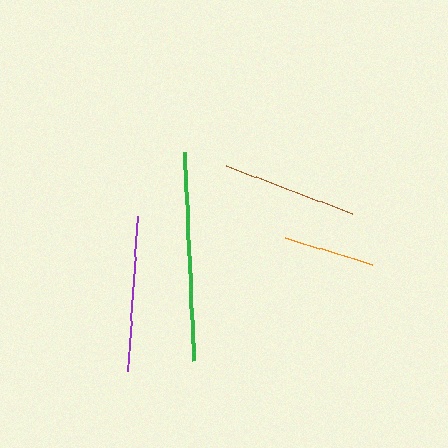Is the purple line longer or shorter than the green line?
The green line is longer than the purple line.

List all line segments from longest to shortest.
From longest to shortest: green, purple, brown, orange.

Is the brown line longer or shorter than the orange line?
The brown line is longer than the orange line.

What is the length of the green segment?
The green segment is approximately 210 pixels long.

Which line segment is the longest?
The green line is the longest at approximately 210 pixels.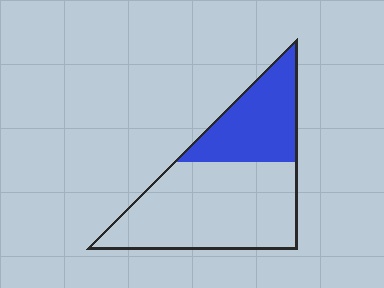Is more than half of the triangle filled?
No.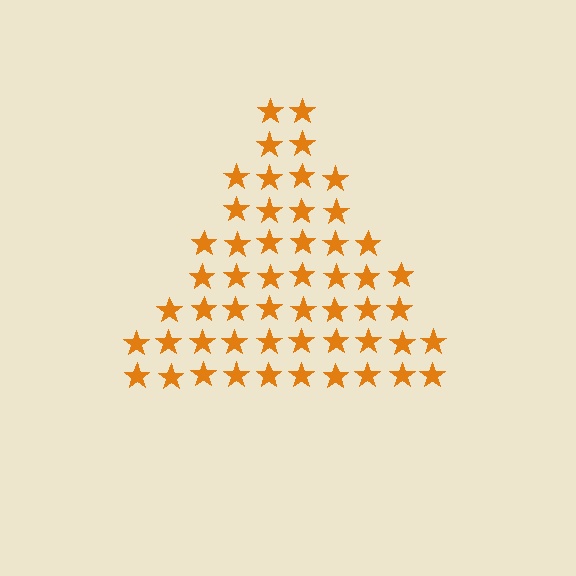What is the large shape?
The large shape is a triangle.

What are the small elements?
The small elements are stars.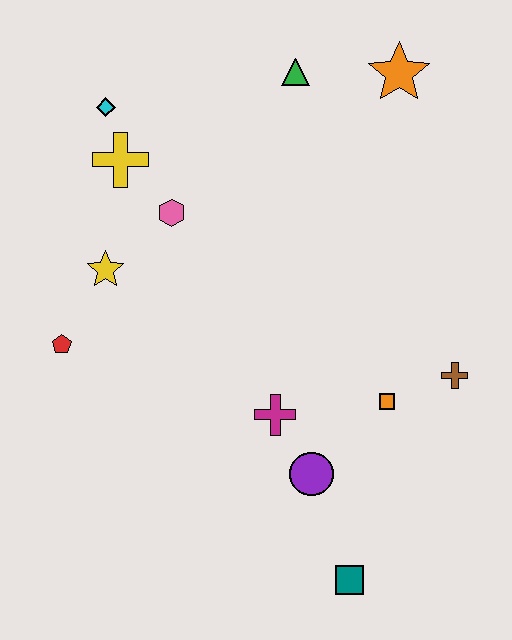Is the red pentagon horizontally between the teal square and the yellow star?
No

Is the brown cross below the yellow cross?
Yes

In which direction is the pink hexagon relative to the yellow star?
The pink hexagon is to the right of the yellow star.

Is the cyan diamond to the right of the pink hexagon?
No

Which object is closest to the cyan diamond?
The yellow cross is closest to the cyan diamond.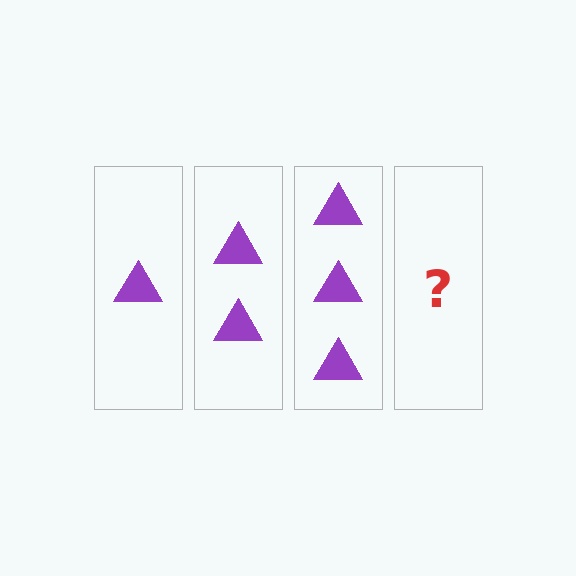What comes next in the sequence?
The next element should be 4 triangles.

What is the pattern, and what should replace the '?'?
The pattern is that each step adds one more triangle. The '?' should be 4 triangles.